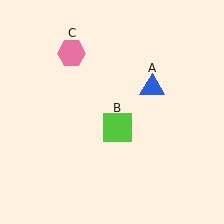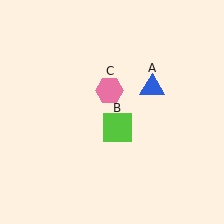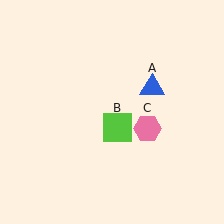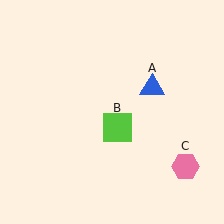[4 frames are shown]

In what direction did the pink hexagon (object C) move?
The pink hexagon (object C) moved down and to the right.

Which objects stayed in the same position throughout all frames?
Blue triangle (object A) and lime square (object B) remained stationary.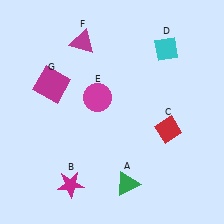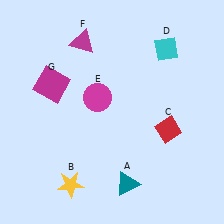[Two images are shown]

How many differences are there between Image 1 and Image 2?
There are 2 differences between the two images.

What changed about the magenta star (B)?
In Image 1, B is magenta. In Image 2, it changed to yellow.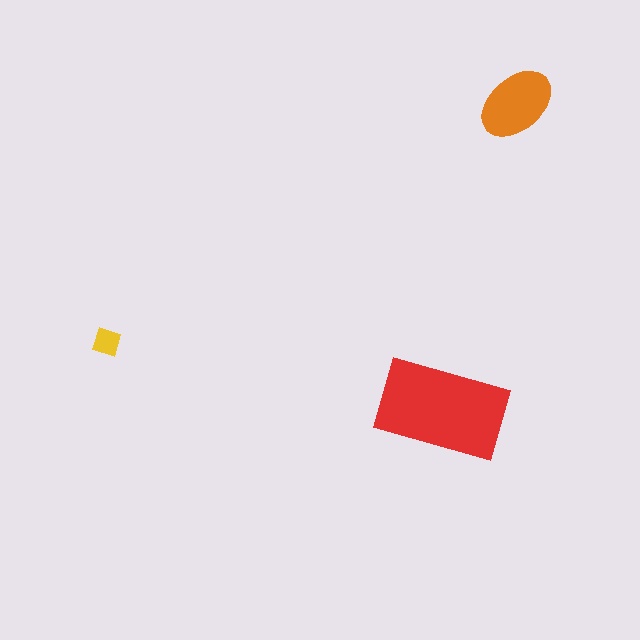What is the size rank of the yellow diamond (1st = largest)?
3rd.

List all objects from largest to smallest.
The red rectangle, the orange ellipse, the yellow diamond.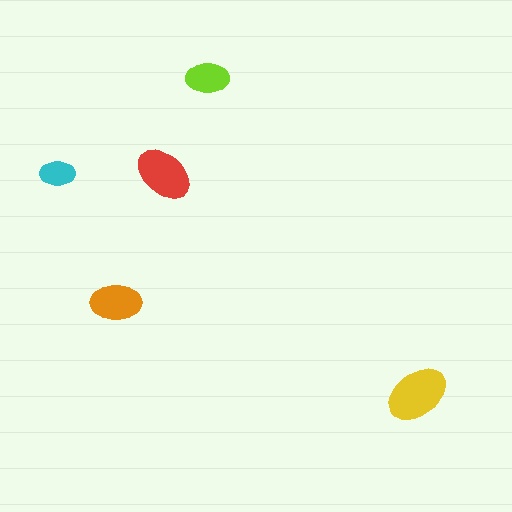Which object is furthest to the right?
The yellow ellipse is rightmost.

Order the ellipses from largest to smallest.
the yellow one, the red one, the orange one, the lime one, the cyan one.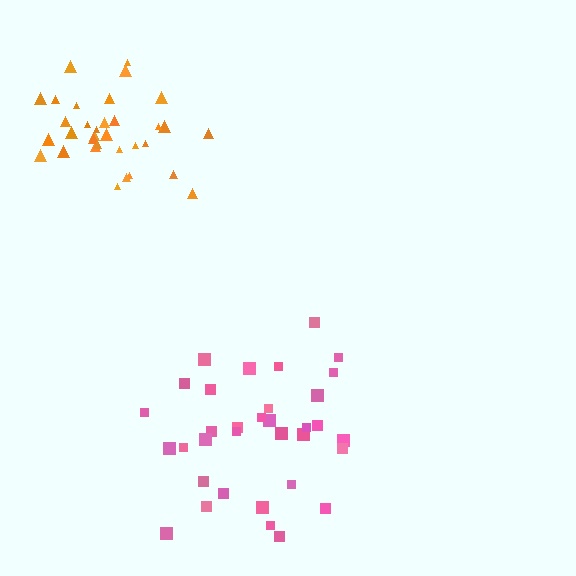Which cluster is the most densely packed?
Orange.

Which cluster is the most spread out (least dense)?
Pink.